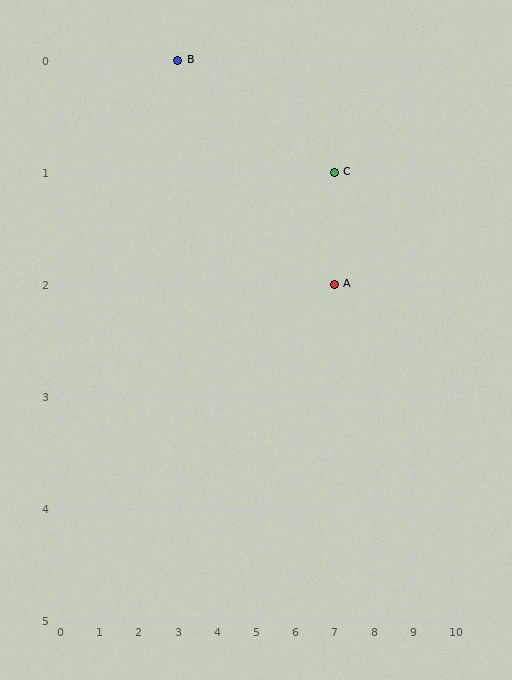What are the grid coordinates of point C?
Point C is at grid coordinates (7, 1).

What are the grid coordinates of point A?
Point A is at grid coordinates (7, 2).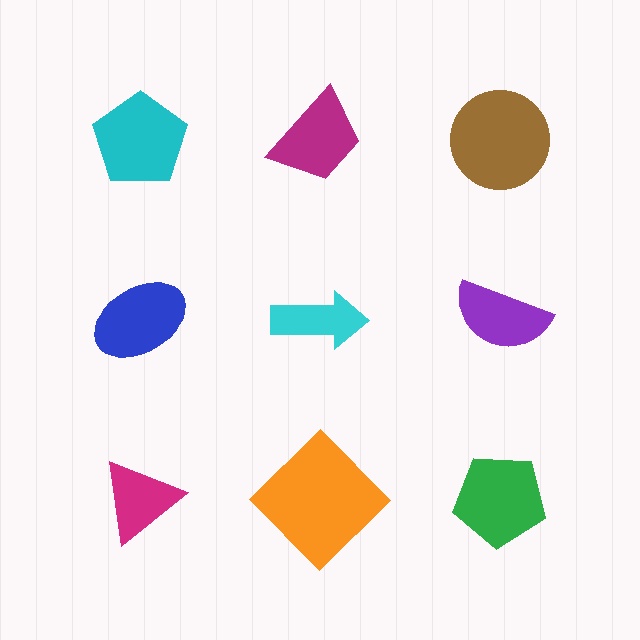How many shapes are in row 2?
3 shapes.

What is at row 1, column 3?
A brown circle.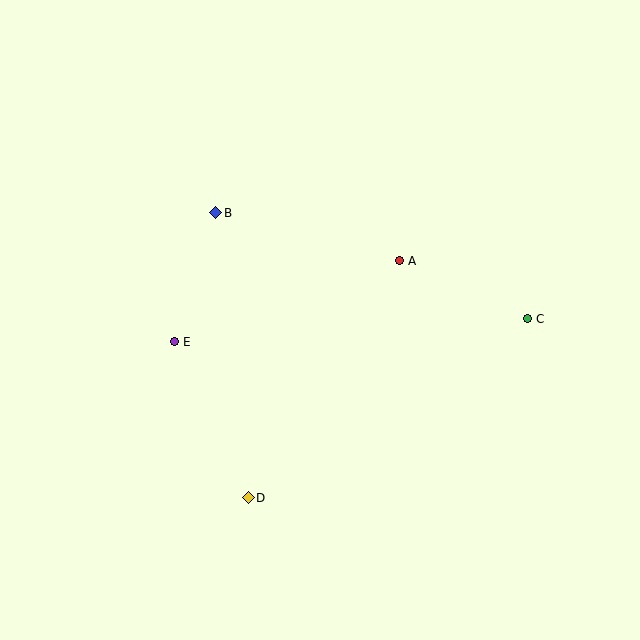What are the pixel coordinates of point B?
Point B is at (216, 213).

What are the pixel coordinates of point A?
Point A is at (400, 261).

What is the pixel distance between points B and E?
The distance between B and E is 135 pixels.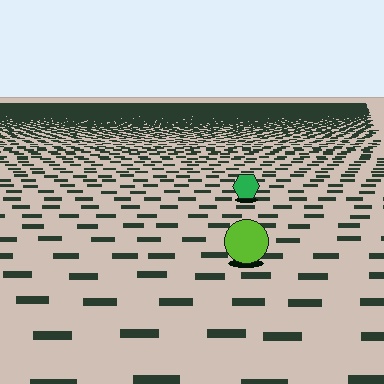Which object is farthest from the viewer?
The green hexagon is farthest from the viewer. It appears smaller and the ground texture around it is denser.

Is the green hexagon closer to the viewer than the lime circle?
No. The lime circle is closer — you can tell from the texture gradient: the ground texture is coarser near it.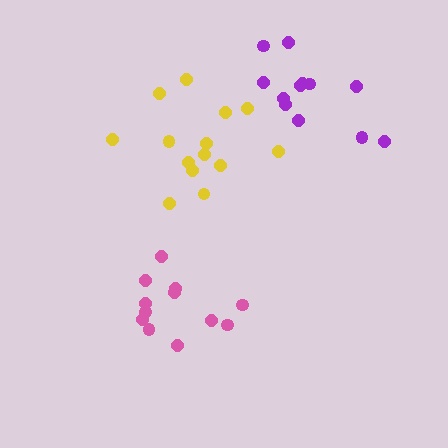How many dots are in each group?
Group 1: 12 dots, Group 2: 14 dots, Group 3: 12 dots (38 total).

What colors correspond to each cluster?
The clusters are colored: pink, yellow, purple.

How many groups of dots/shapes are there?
There are 3 groups.